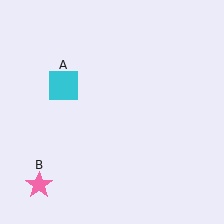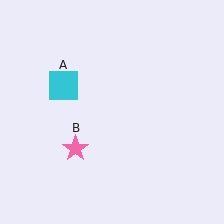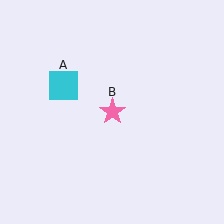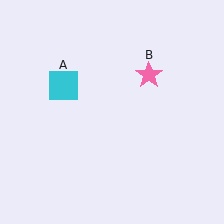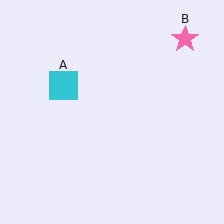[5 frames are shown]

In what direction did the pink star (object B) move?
The pink star (object B) moved up and to the right.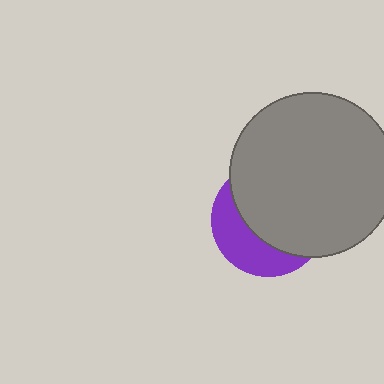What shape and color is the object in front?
The object in front is a gray circle.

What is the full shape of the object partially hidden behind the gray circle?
The partially hidden object is a purple circle.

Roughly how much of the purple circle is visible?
A small part of it is visible (roughly 35%).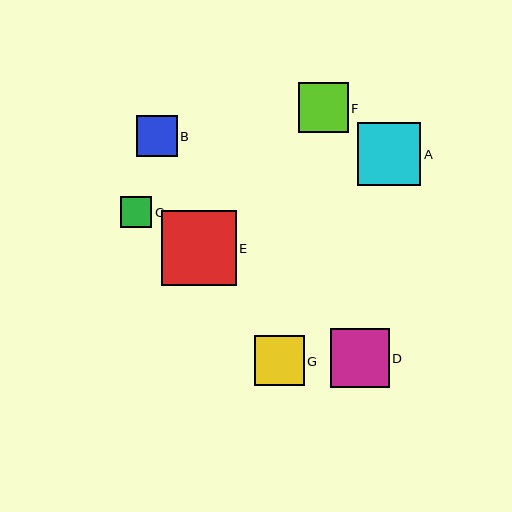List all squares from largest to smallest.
From largest to smallest: E, A, D, F, G, B, C.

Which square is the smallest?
Square C is the smallest with a size of approximately 31 pixels.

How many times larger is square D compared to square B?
Square D is approximately 1.4 times the size of square B.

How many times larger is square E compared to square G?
Square E is approximately 1.5 times the size of square G.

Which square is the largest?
Square E is the largest with a size of approximately 75 pixels.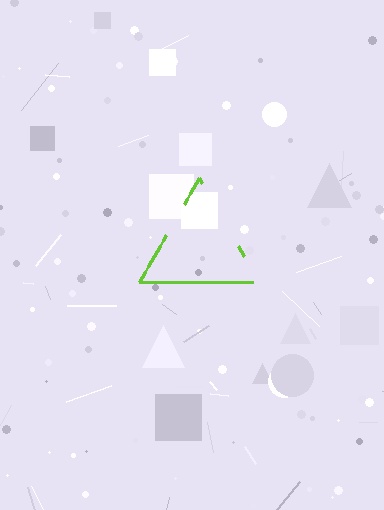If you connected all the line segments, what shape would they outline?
They would outline a triangle.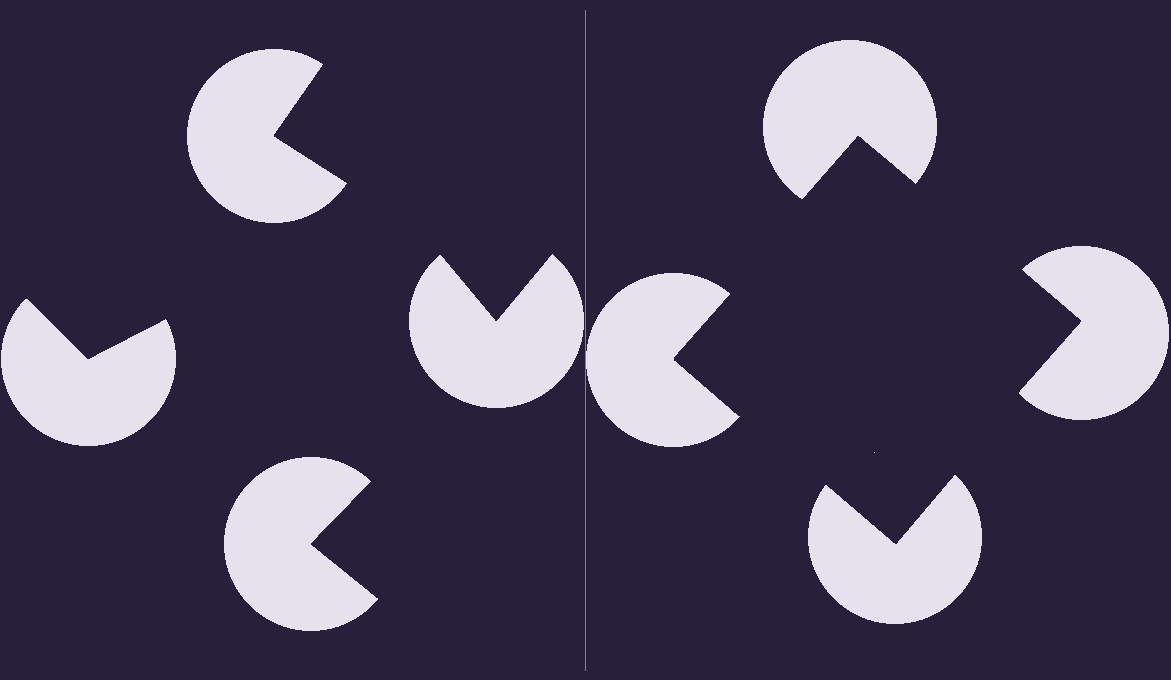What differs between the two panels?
The pac-man discs are positioned identically on both sides; only the wedge orientations differ. On the right they align to a square; on the left they are misaligned.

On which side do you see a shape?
An illusory square appears on the right side. On the left side the wedge cuts are rotated, so no coherent shape forms.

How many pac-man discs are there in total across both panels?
8 — 4 on each side.